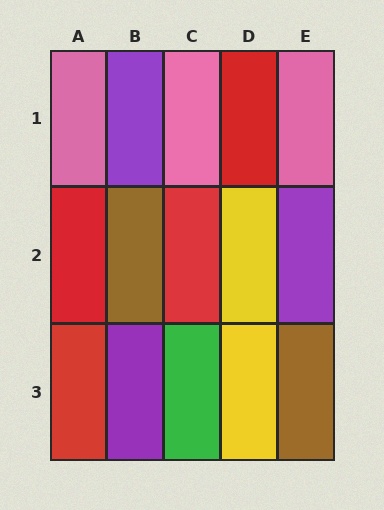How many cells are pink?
3 cells are pink.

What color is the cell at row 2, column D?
Yellow.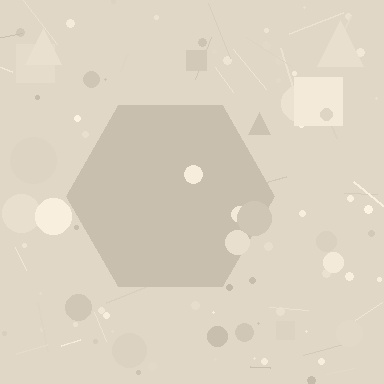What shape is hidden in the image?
A hexagon is hidden in the image.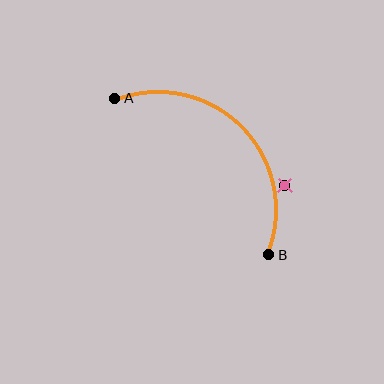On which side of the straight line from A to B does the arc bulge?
The arc bulges above and to the right of the straight line connecting A and B.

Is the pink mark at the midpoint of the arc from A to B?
No — the pink mark does not lie on the arc at all. It sits slightly outside the curve.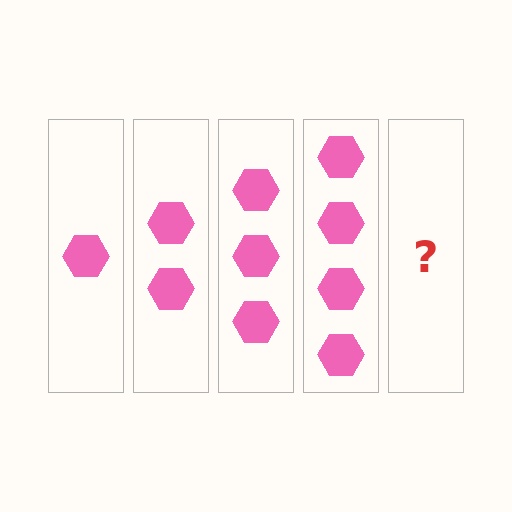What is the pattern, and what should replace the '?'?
The pattern is that each step adds one more hexagon. The '?' should be 5 hexagons.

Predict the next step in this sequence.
The next step is 5 hexagons.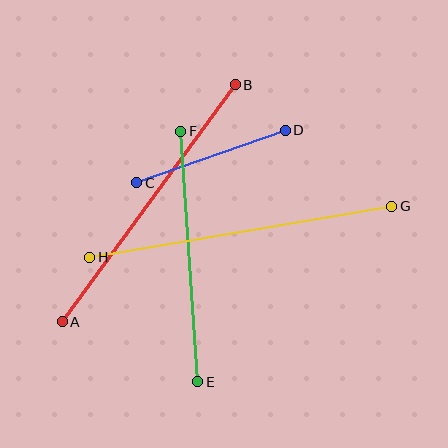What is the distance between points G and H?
The distance is approximately 307 pixels.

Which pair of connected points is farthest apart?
Points G and H are farthest apart.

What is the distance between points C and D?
The distance is approximately 157 pixels.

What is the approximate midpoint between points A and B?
The midpoint is at approximately (149, 203) pixels.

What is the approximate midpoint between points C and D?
The midpoint is at approximately (211, 156) pixels.